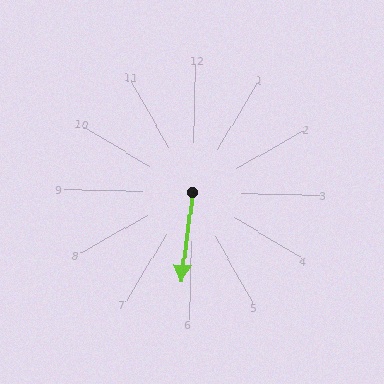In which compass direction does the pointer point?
South.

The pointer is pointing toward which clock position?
Roughly 6 o'clock.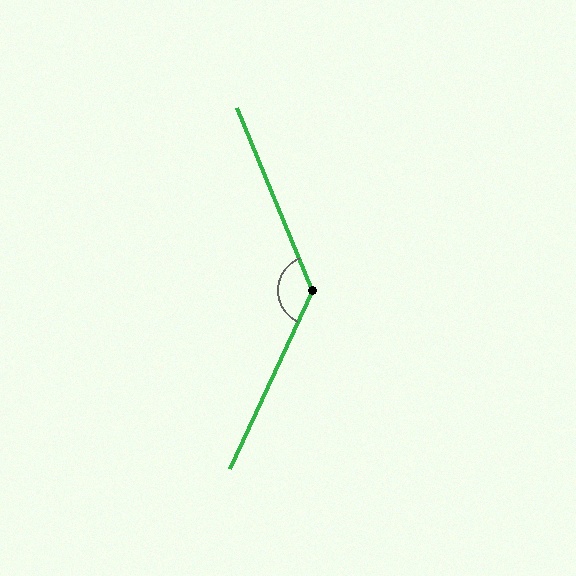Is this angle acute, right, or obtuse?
It is obtuse.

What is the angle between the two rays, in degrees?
Approximately 133 degrees.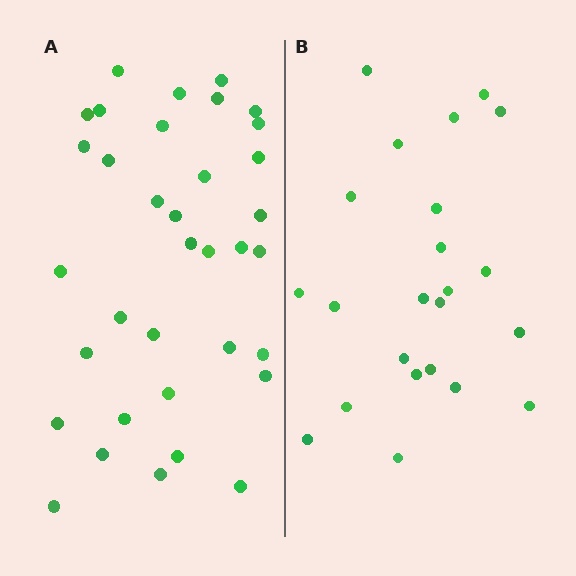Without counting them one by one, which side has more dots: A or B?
Region A (the left region) has more dots.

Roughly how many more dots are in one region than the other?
Region A has roughly 12 or so more dots than region B.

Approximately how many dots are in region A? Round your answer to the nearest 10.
About 40 dots. (The exact count is 35, which rounds to 40.)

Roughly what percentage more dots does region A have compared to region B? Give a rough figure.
About 50% more.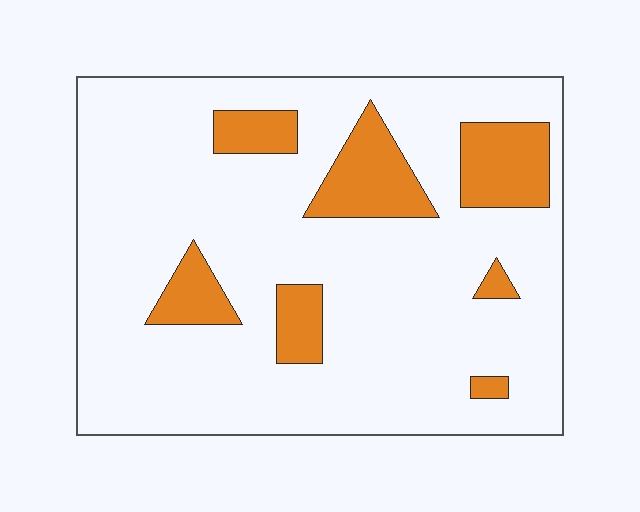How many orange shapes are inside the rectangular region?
7.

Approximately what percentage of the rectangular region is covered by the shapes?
Approximately 15%.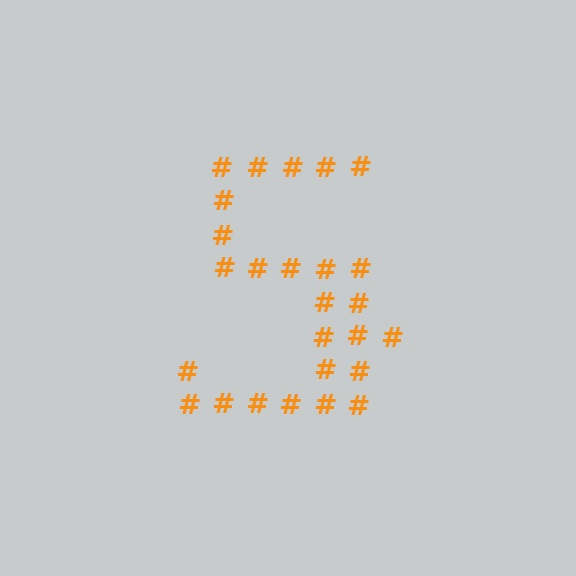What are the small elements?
The small elements are hash symbols.